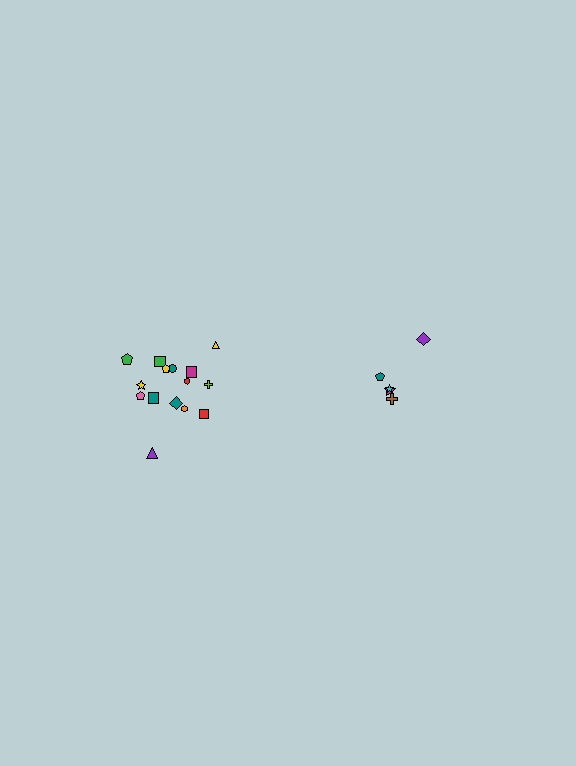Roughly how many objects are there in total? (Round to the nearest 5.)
Roughly 20 objects in total.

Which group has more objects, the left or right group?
The left group.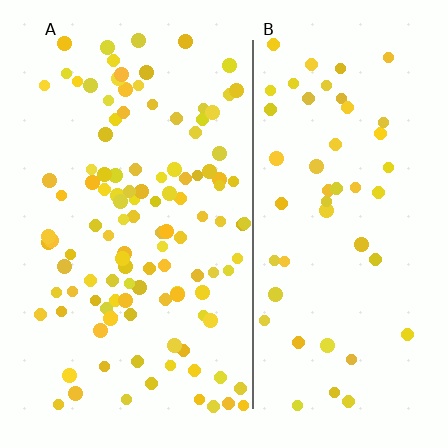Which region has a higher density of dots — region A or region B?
A (the left).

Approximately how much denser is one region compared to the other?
Approximately 2.3× — region A over region B.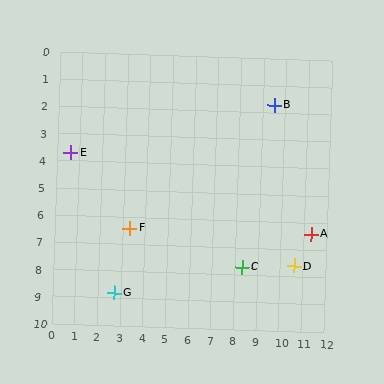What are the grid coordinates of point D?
Point D is at approximately (10.6, 7.6).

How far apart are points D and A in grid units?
Points D and A are about 1.4 grid units apart.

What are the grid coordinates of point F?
Point F is at approximately (3.3, 6.4).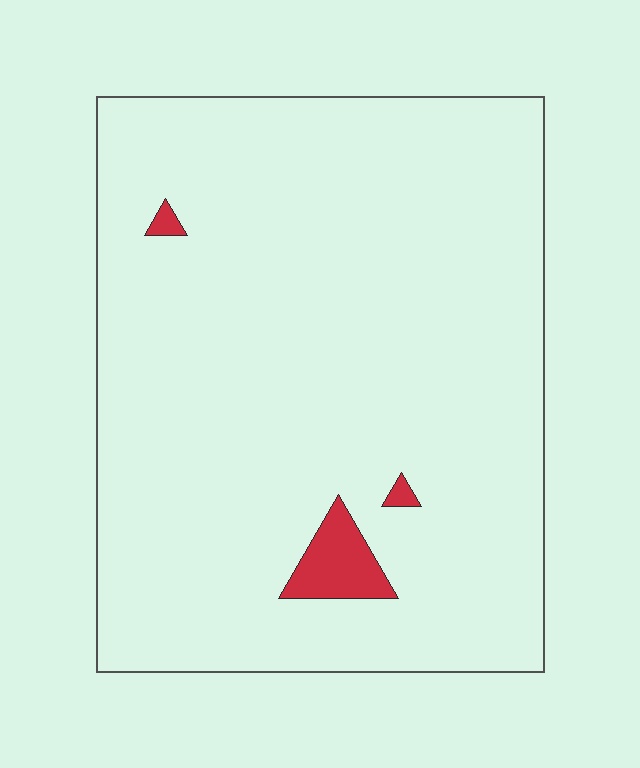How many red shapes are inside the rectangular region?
3.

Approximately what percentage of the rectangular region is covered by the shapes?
Approximately 5%.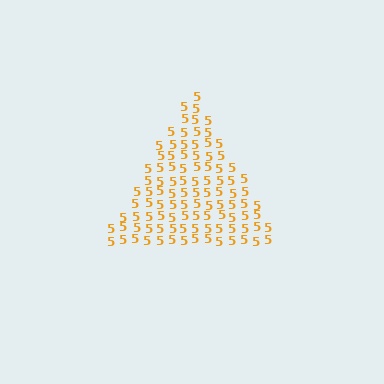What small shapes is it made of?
It is made of small digit 5's.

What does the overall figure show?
The overall figure shows a triangle.